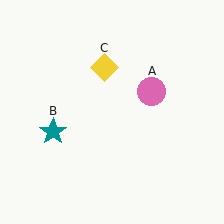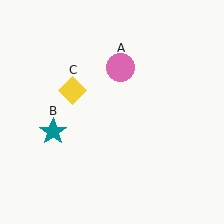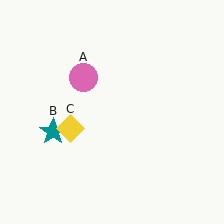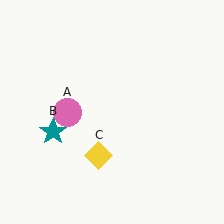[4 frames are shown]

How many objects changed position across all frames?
2 objects changed position: pink circle (object A), yellow diamond (object C).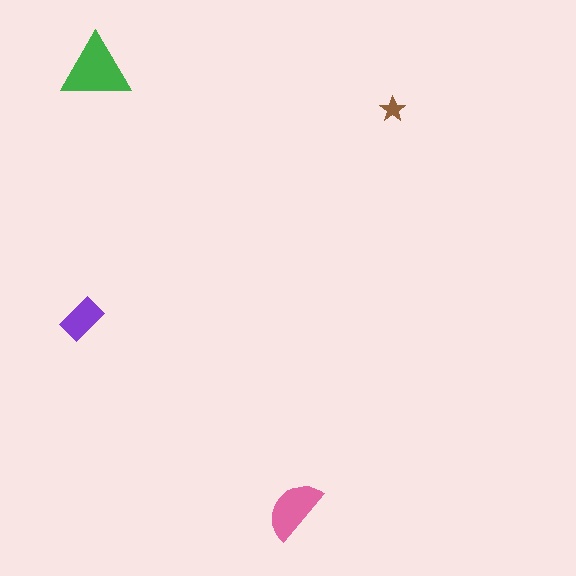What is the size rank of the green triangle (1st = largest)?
1st.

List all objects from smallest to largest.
The brown star, the purple rectangle, the pink semicircle, the green triangle.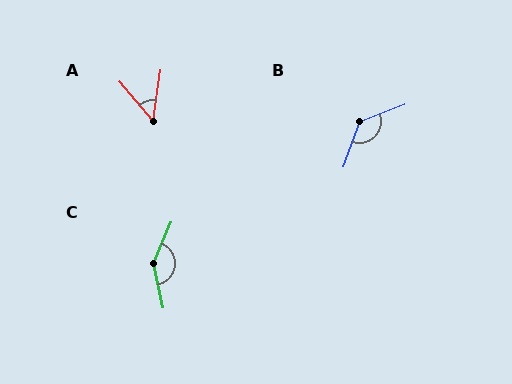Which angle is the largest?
C, at approximately 145 degrees.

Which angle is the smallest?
A, at approximately 49 degrees.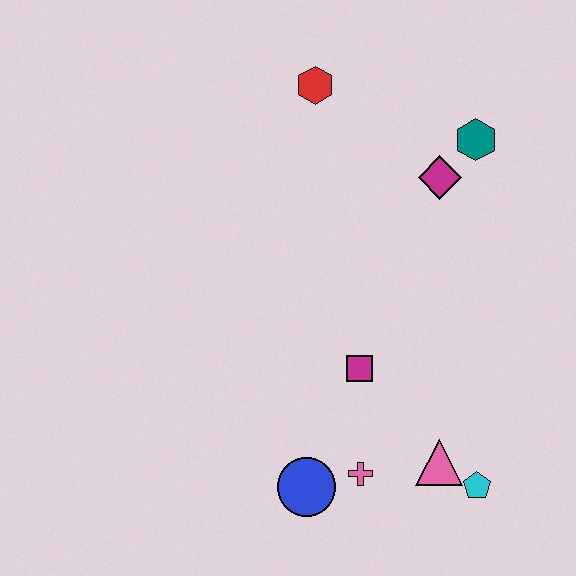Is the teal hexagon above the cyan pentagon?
Yes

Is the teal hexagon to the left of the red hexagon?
No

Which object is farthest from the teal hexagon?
The blue circle is farthest from the teal hexagon.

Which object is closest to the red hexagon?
The magenta diamond is closest to the red hexagon.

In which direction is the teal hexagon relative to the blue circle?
The teal hexagon is above the blue circle.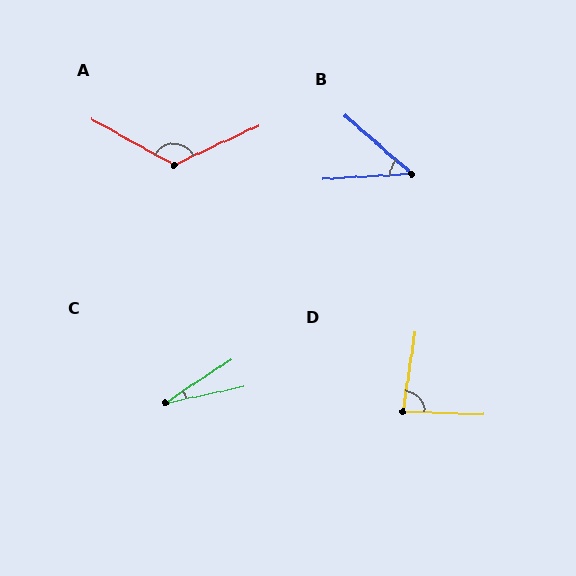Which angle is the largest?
A, at approximately 126 degrees.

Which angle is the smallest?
C, at approximately 22 degrees.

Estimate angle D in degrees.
Approximately 83 degrees.